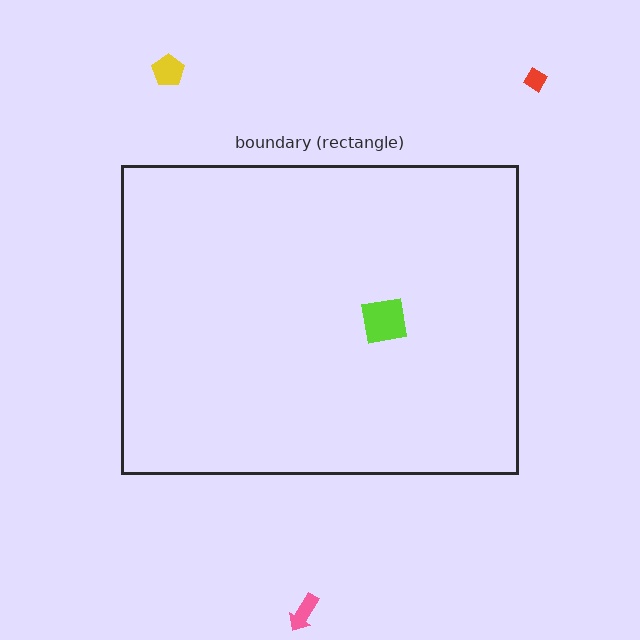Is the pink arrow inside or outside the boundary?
Outside.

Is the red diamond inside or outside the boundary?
Outside.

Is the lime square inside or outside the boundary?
Inside.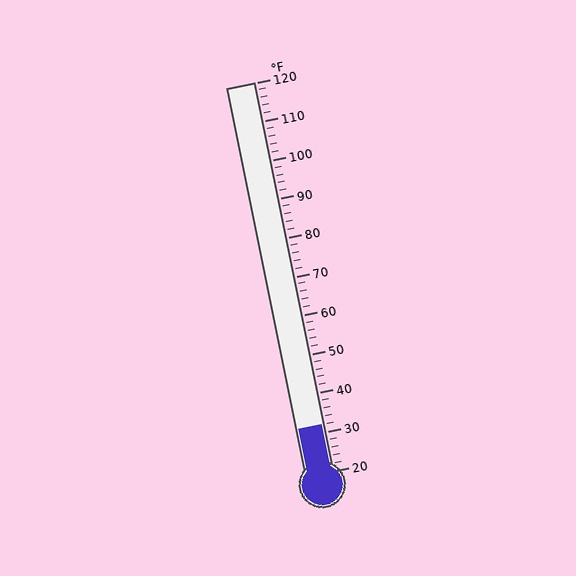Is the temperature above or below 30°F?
The temperature is above 30°F.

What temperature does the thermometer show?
The thermometer shows approximately 32°F.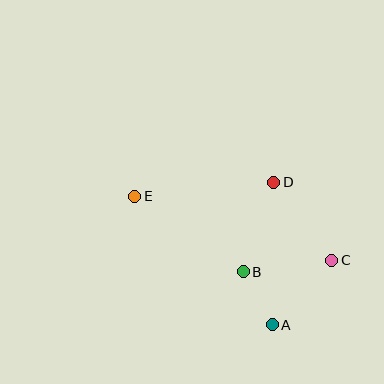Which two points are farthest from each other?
Points C and E are farthest from each other.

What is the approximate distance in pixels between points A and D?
The distance between A and D is approximately 142 pixels.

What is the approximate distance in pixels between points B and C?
The distance between B and C is approximately 89 pixels.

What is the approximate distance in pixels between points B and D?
The distance between B and D is approximately 94 pixels.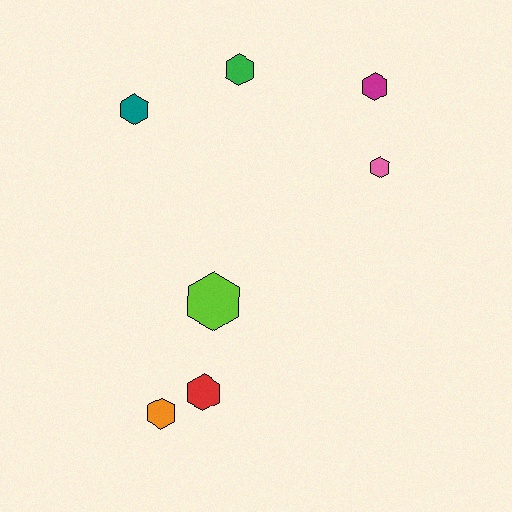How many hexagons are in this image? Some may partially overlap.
There are 7 hexagons.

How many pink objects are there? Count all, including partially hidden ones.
There is 1 pink object.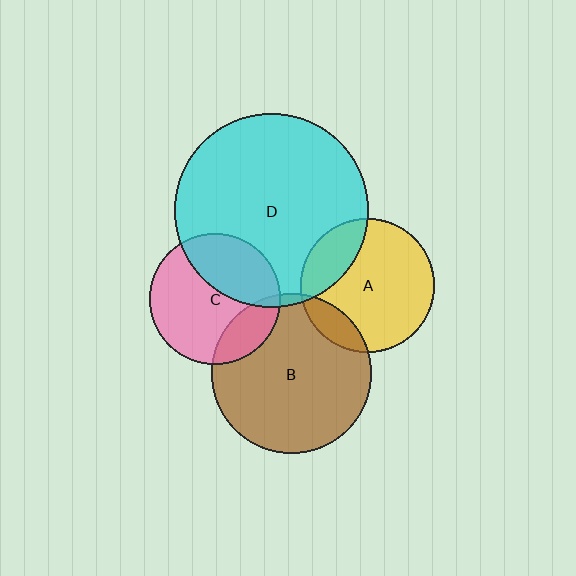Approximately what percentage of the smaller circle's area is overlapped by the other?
Approximately 15%.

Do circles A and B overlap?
Yes.